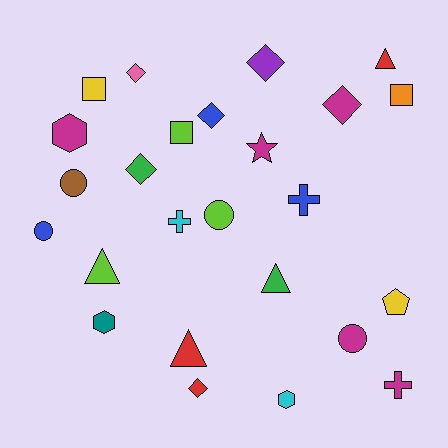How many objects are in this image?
There are 25 objects.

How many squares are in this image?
There are 3 squares.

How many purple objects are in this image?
There is 1 purple object.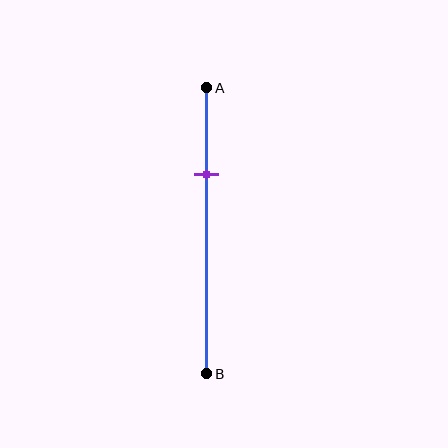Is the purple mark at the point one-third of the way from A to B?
Yes, the mark is approximately at the one-third point.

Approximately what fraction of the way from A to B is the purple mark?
The purple mark is approximately 30% of the way from A to B.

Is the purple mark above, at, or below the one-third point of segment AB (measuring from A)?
The purple mark is approximately at the one-third point of segment AB.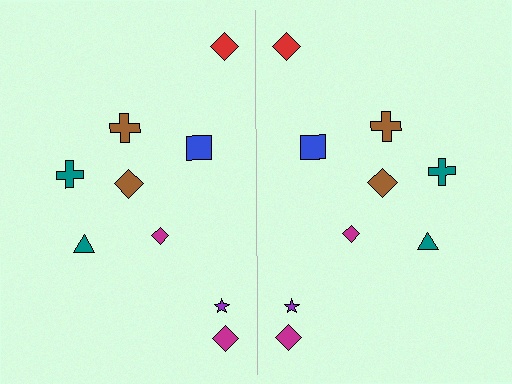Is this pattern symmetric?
Yes, this pattern has bilateral (reflection) symmetry.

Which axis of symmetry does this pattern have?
The pattern has a vertical axis of symmetry running through the center of the image.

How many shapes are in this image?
There are 18 shapes in this image.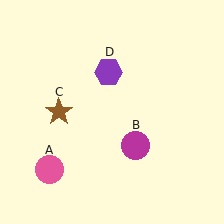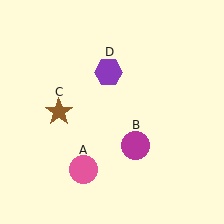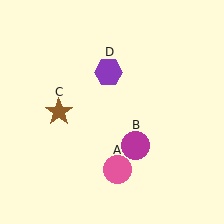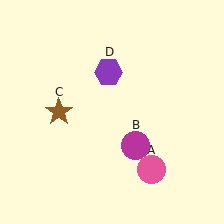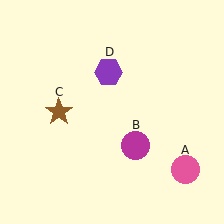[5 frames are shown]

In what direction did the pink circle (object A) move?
The pink circle (object A) moved right.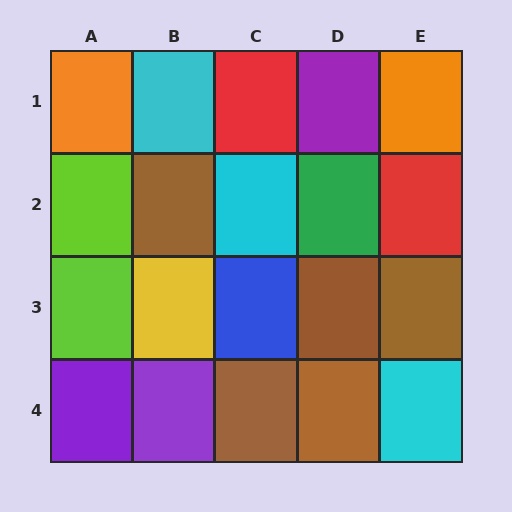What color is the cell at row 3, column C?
Blue.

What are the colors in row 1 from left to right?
Orange, cyan, red, purple, orange.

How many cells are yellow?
1 cell is yellow.